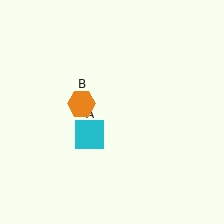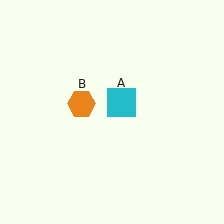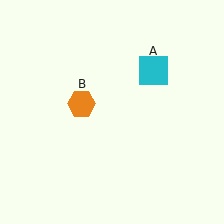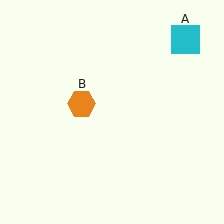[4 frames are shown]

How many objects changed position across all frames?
1 object changed position: cyan square (object A).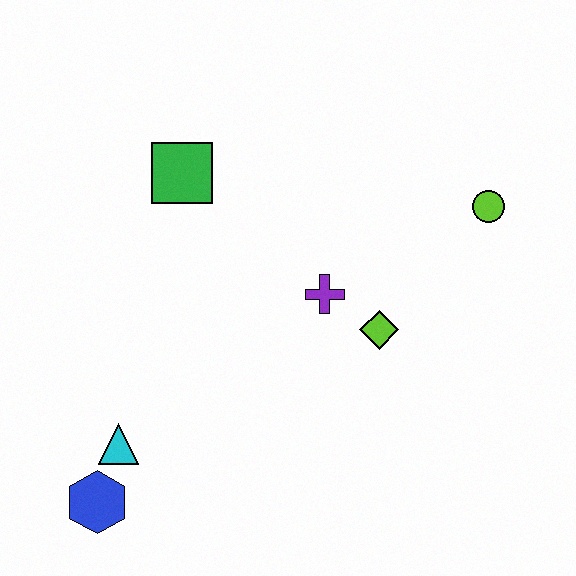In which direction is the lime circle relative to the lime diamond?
The lime circle is above the lime diamond.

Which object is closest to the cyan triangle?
The blue hexagon is closest to the cyan triangle.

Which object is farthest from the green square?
The blue hexagon is farthest from the green square.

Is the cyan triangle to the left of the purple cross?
Yes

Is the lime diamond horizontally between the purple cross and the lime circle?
Yes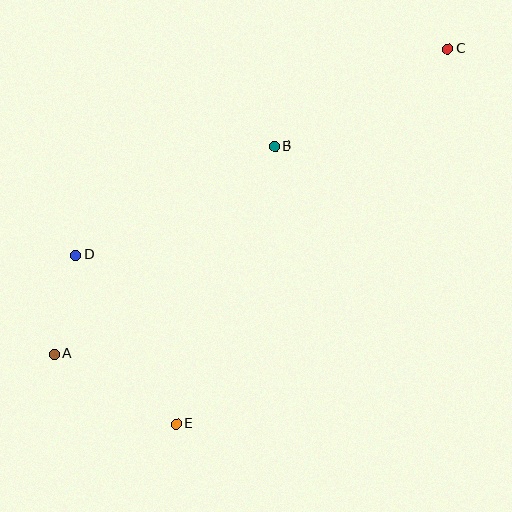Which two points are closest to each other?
Points A and D are closest to each other.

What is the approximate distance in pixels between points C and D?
The distance between C and D is approximately 426 pixels.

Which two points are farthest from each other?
Points A and C are farthest from each other.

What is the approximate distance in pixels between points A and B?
The distance between A and B is approximately 303 pixels.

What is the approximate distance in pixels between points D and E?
The distance between D and E is approximately 196 pixels.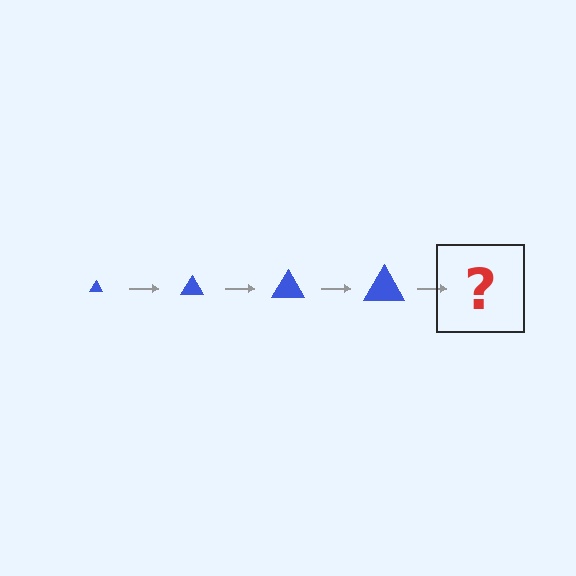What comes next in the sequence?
The next element should be a blue triangle, larger than the previous one.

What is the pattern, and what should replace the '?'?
The pattern is that the triangle gets progressively larger each step. The '?' should be a blue triangle, larger than the previous one.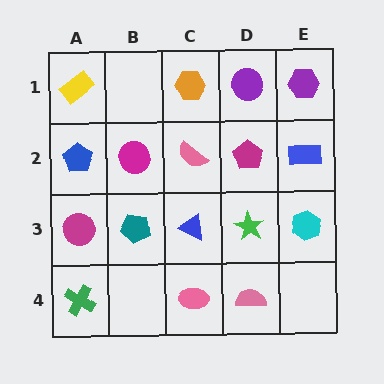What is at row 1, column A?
A yellow rectangle.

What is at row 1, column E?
A purple hexagon.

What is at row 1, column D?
A purple circle.